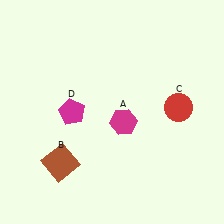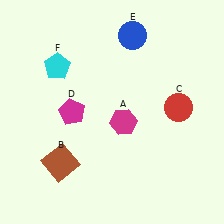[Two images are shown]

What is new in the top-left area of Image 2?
A cyan pentagon (F) was added in the top-left area of Image 2.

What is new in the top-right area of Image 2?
A blue circle (E) was added in the top-right area of Image 2.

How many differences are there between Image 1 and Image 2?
There are 2 differences between the two images.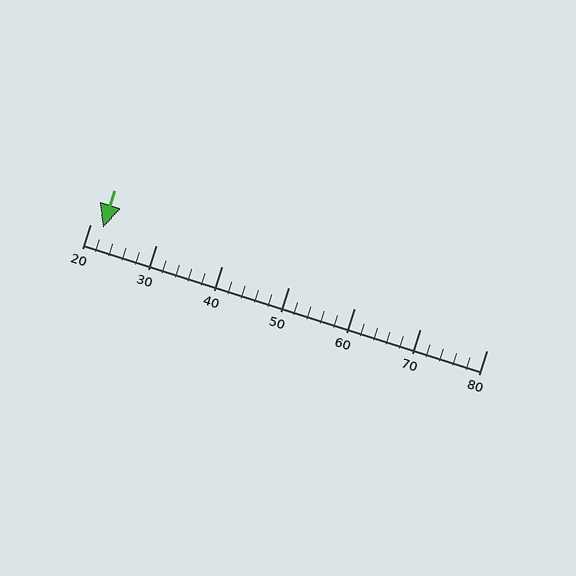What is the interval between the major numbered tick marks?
The major tick marks are spaced 10 units apart.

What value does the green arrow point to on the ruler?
The green arrow points to approximately 22.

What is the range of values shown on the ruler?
The ruler shows values from 20 to 80.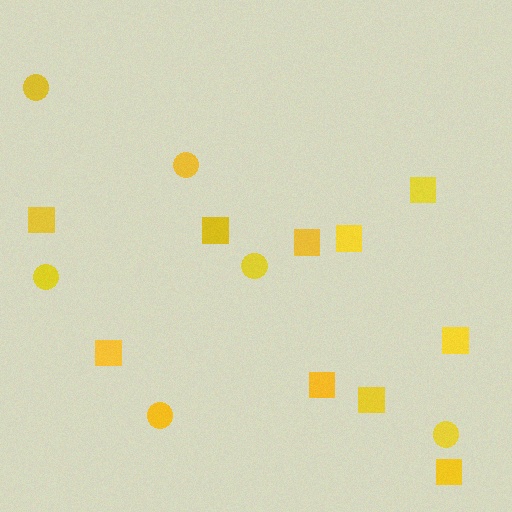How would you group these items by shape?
There are 2 groups: one group of circles (6) and one group of squares (10).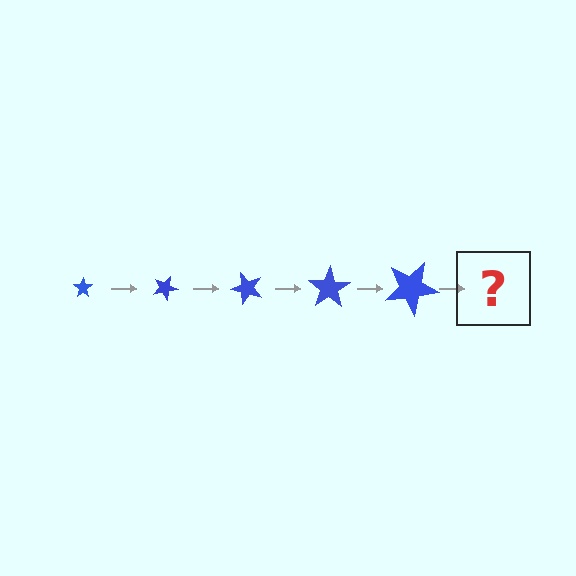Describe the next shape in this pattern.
It should be a star, larger than the previous one and rotated 125 degrees from the start.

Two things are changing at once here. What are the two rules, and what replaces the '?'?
The two rules are that the star grows larger each step and it rotates 25 degrees each step. The '?' should be a star, larger than the previous one and rotated 125 degrees from the start.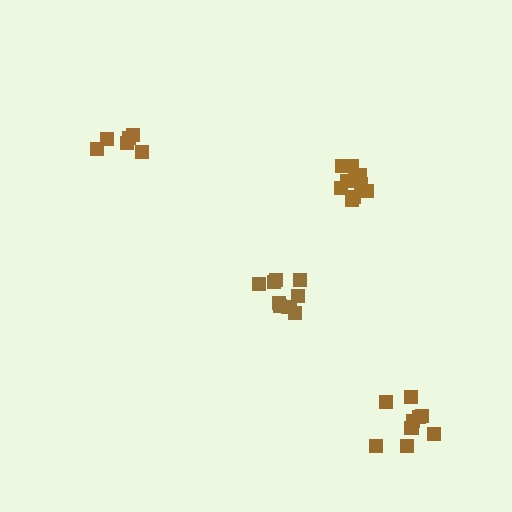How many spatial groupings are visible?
There are 4 spatial groupings.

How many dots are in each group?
Group 1: 10 dots, Group 2: 9 dots, Group 3: 6 dots, Group 4: 10 dots (35 total).